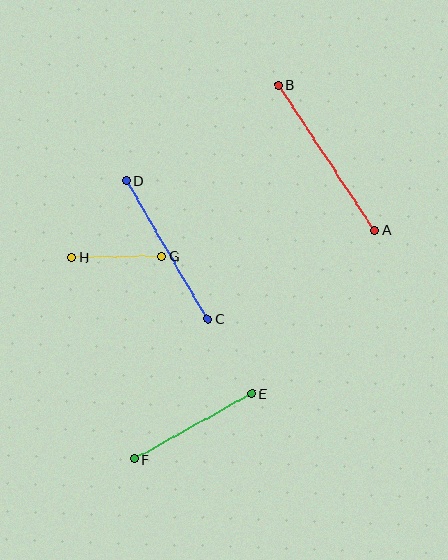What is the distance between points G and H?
The distance is approximately 90 pixels.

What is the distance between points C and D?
The distance is approximately 160 pixels.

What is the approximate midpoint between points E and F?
The midpoint is at approximately (193, 427) pixels.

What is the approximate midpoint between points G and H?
The midpoint is at approximately (117, 257) pixels.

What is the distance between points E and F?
The distance is approximately 134 pixels.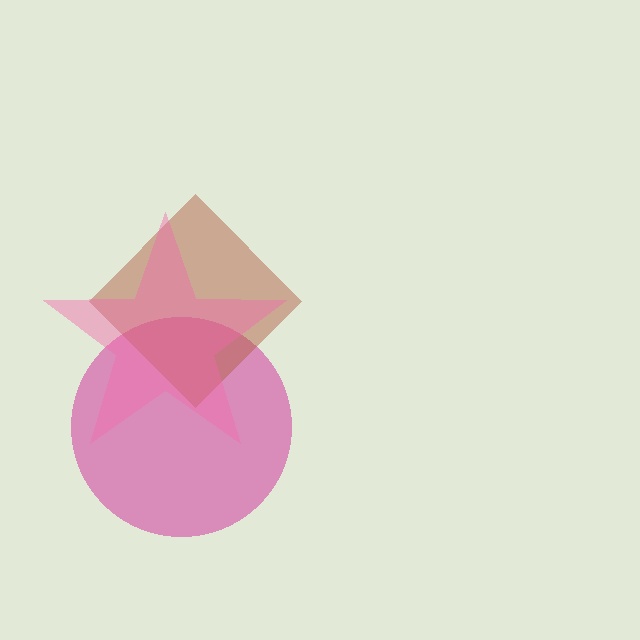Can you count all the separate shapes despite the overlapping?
Yes, there are 3 separate shapes.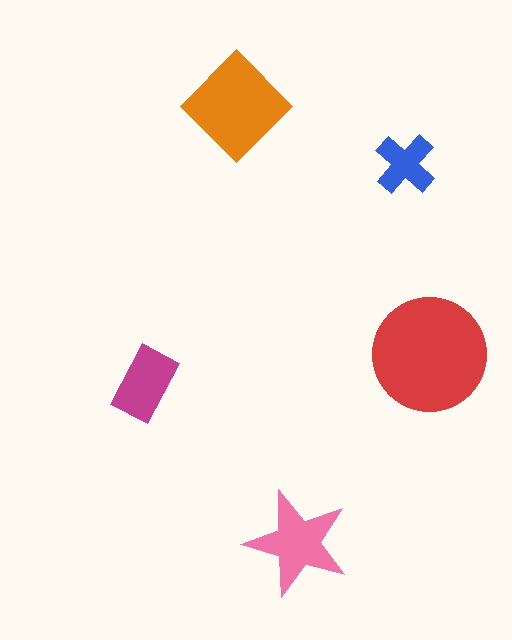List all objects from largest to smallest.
The red circle, the orange diamond, the pink star, the magenta rectangle, the blue cross.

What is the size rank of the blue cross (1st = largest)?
5th.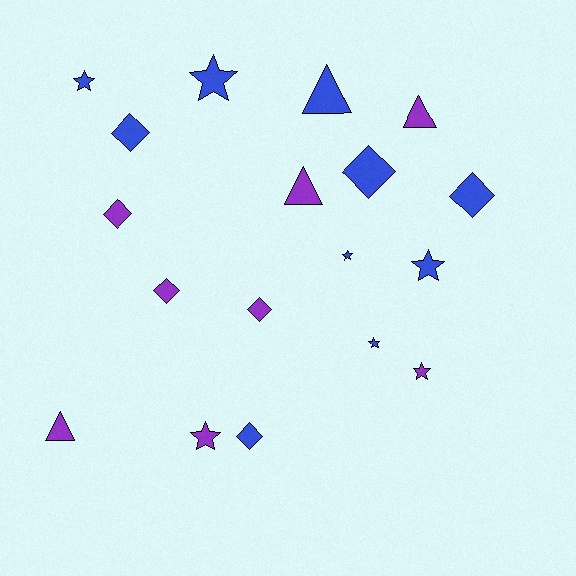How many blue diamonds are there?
There are 4 blue diamonds.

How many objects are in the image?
There are 18 objects.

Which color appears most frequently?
Blue, with 10 objects.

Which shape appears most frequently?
Star, with 7 objects.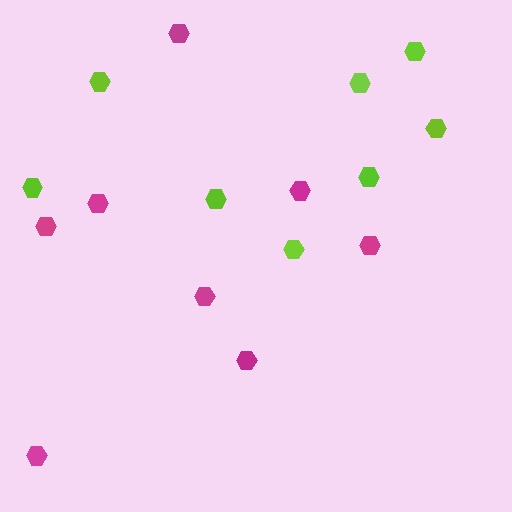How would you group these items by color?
There are 2 groups: one group of lime hexagons (8) and one group of magenta hexagons (8).